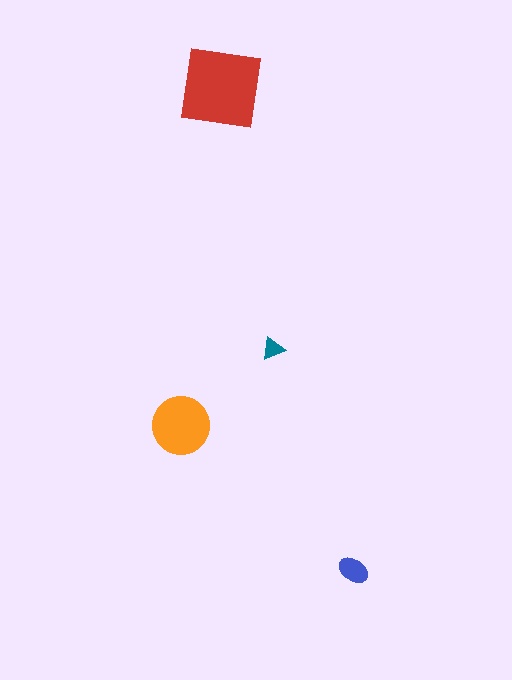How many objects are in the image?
There are 4 objects in the image.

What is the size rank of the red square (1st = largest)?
1st.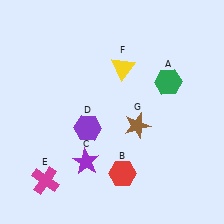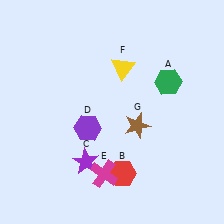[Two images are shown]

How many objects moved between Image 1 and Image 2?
1 object moved between the two images.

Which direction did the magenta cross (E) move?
The magenta cross (E) moved right.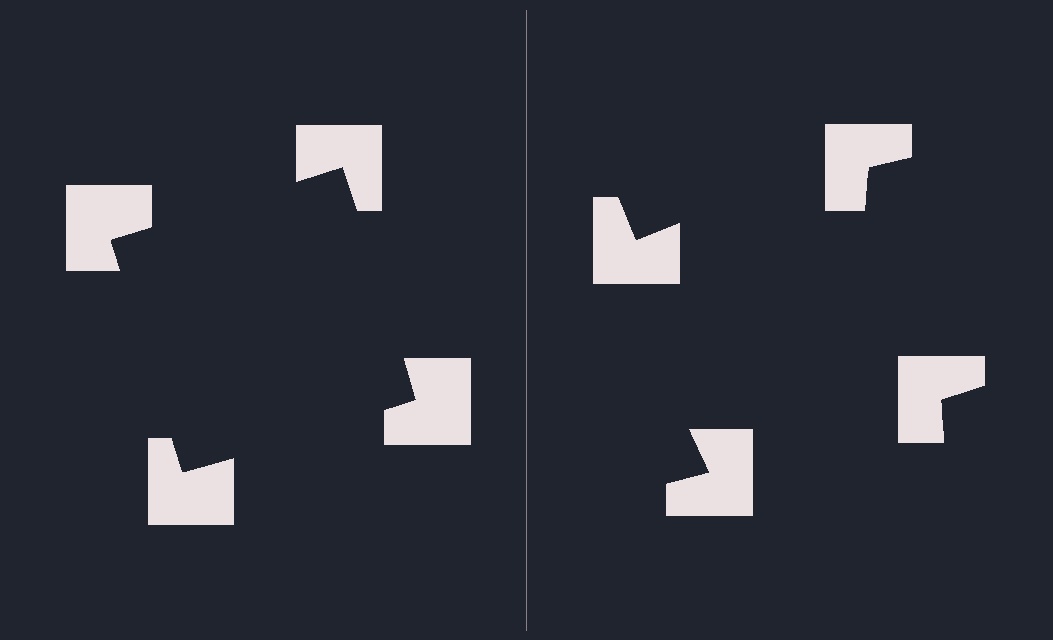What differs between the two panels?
The notched squares are positioned identically on both sides; only the wedge orientations differ. On the left they align to a square; on the right they are misaligned.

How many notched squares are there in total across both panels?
8 — 4 on each side.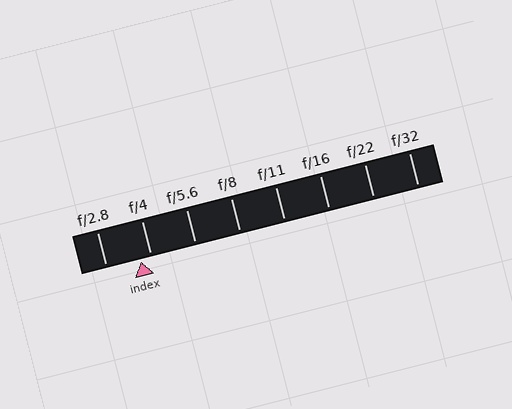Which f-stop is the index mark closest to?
The index mark is closest to f/4.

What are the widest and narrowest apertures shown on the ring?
The widest aperture shown is f/2.8 and the narrowest is f/32.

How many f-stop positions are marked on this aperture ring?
There are 8 f-stop positions marked.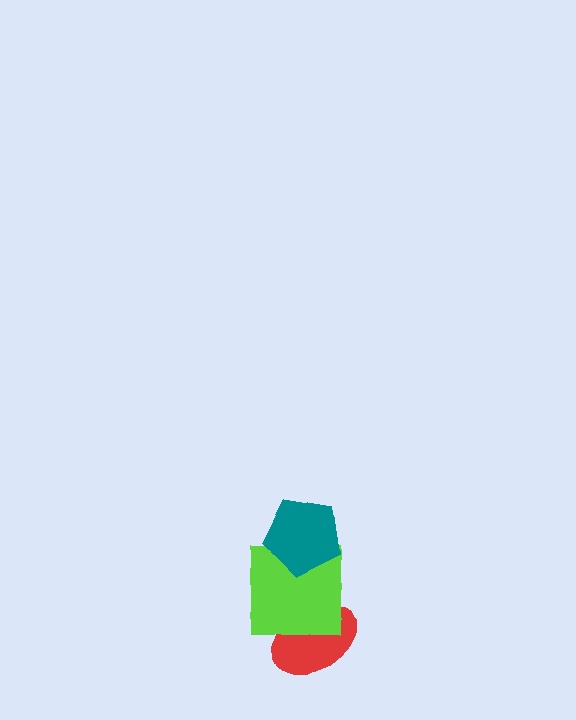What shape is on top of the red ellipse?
The lime square is on top of the red ellipse.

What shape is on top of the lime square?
The teal pentagon is on top of the lime square.